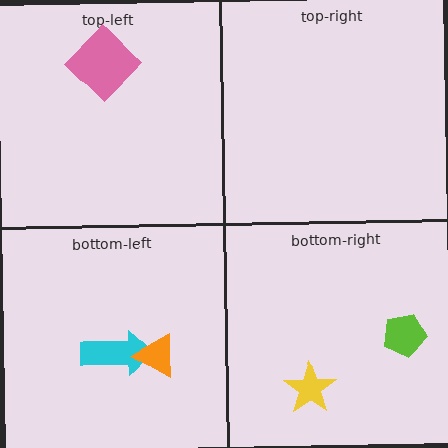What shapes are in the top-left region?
The pink diamond.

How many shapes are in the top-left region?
1.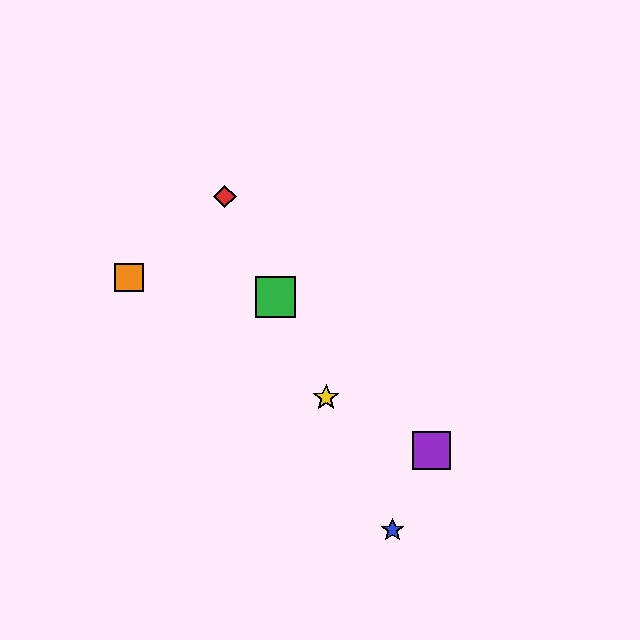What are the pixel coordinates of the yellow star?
The yellow star is at (326, 398).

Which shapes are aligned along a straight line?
The red diamond, the blue star, the green square, the yellow star are aligned along a straight line.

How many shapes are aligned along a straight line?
4 shapes (the red diamond, the blue star, the green square, the yellow star) are aligned along a straight line.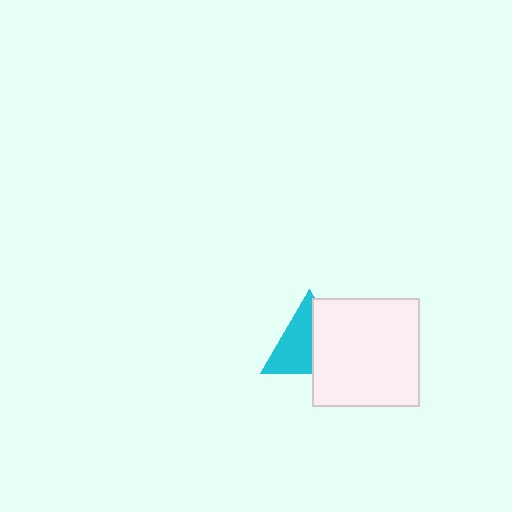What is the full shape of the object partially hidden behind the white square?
The partially hidden object is a cyan triangle.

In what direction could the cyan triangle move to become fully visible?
The cyan triangle could move left. That would shift it out from behind the white square entirely.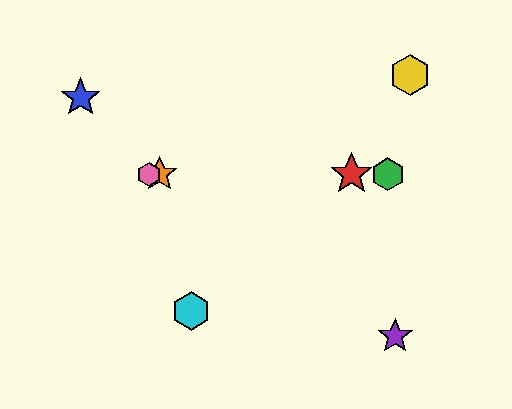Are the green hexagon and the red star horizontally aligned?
Yes, both are at y≈174.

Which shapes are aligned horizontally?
The red star, the green hexagon, the orange star, the pink hexagon are aligned horizontally.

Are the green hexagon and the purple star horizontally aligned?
No, the green hexagon is at y≈174 and the purple star is at y≈336.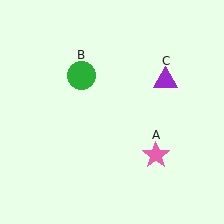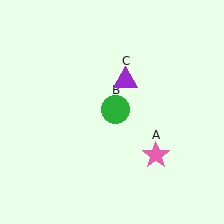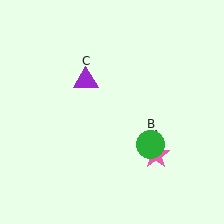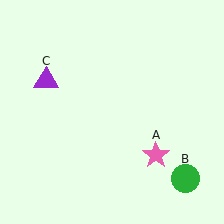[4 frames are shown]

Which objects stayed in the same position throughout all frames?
Pink star (object A) remained stationary.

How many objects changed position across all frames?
2 objects changed position: green circle (object B), purple triangle (object C).